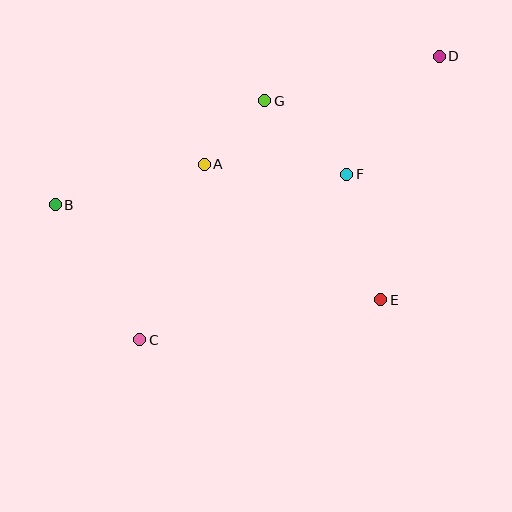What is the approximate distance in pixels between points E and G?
The distance between E and G is approximately 230 pixels.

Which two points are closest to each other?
Points A and G are closest to each other.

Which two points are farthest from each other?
Points C and D are farthest from each other.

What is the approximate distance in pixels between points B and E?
The distance between B and E is approximately 339 pixels.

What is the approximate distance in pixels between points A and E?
The distance between A and E is approximately 223 pixels.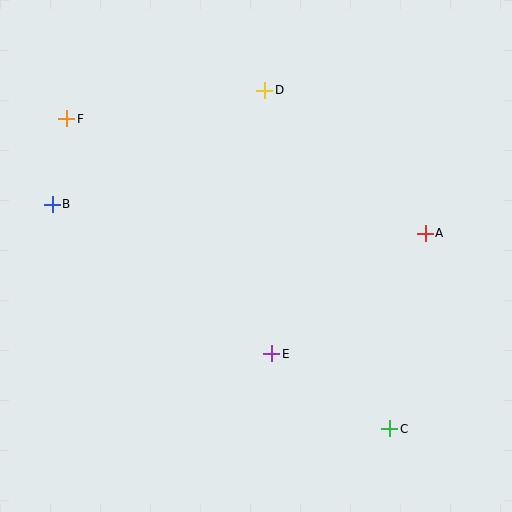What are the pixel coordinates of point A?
Point A is at (425, 233).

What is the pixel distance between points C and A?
The distance between C and A is 199 pixels.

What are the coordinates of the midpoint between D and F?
The midpoint between D and F is at (166, 104).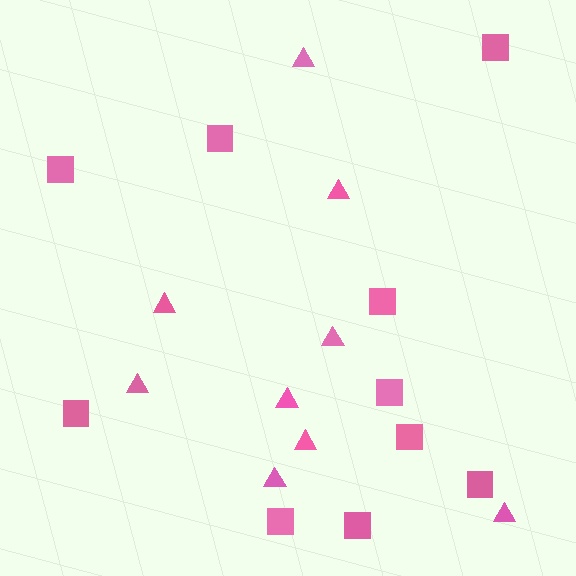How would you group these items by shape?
There are 2 groups: one group of squares (10) and one group of triangles (9).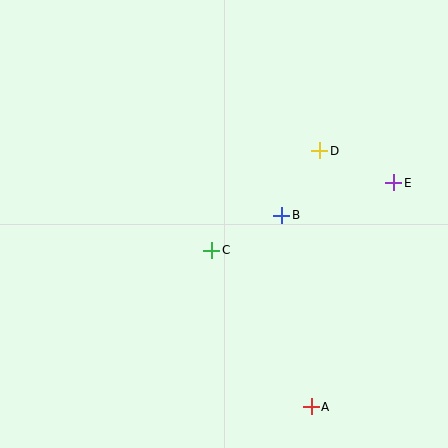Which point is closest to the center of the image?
Point C at (212, 250) is closest to the center.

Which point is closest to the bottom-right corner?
Point A is closest to the bottom-right corner.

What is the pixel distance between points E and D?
The distance between E and D is 81 pixels.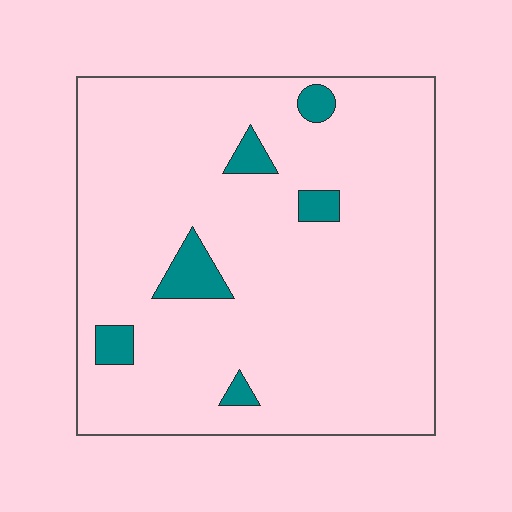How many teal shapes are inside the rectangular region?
6.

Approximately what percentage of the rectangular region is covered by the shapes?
Approximately 5%.